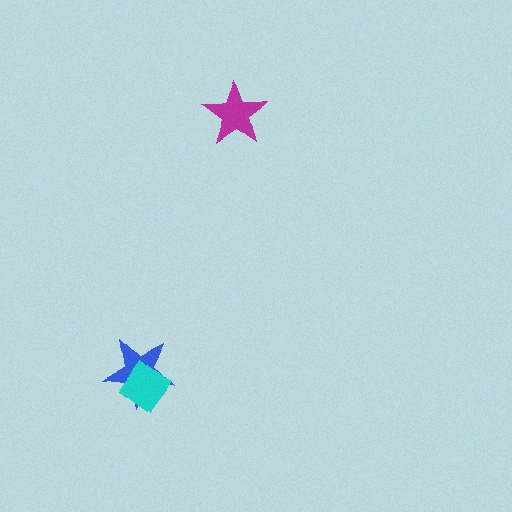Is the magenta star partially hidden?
No, no other shape covers it.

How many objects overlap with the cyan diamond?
1 object overlaps with the cyan diamond.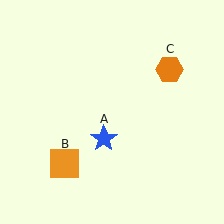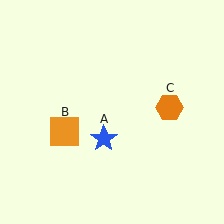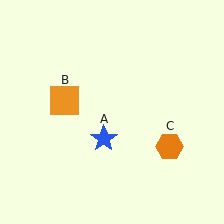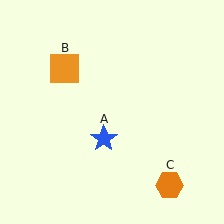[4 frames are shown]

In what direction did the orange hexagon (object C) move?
The orange hexagon (object C) moved down.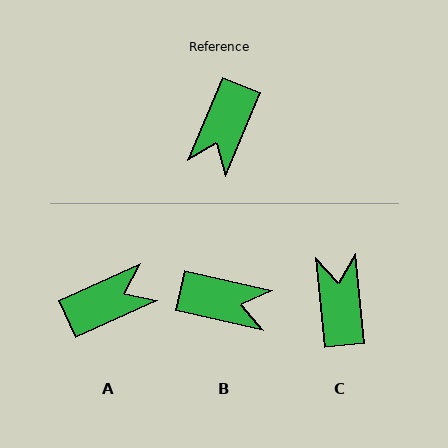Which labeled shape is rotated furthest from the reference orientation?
C, about 151 degrees away.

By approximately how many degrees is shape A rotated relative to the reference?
Approximately 137 degrees counter-clockwise.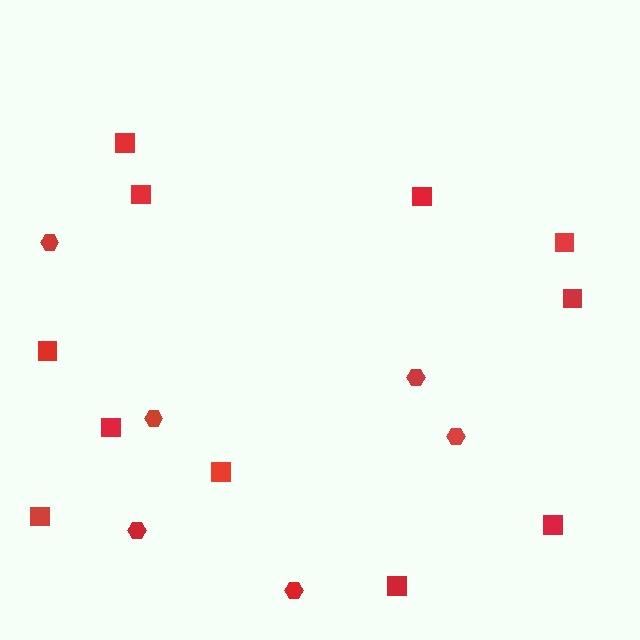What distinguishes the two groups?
There are 2 groups: one group of hexagons (6) and one group of squares (11).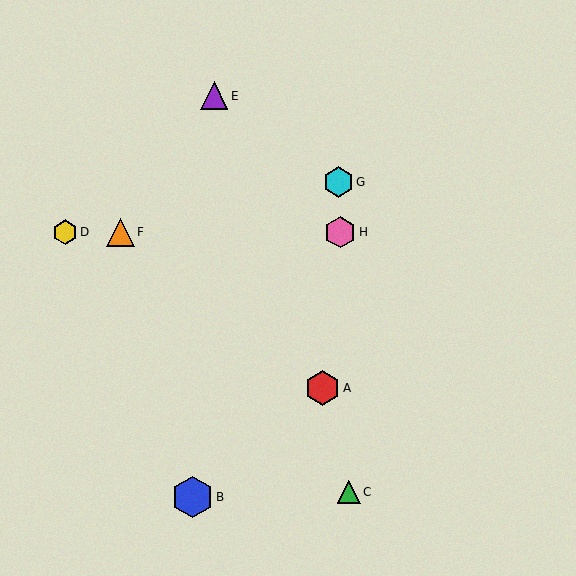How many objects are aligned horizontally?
3 objects (D, F, H) are aligned horizontally.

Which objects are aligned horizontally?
Objects D, F, H are aligned horizontally.